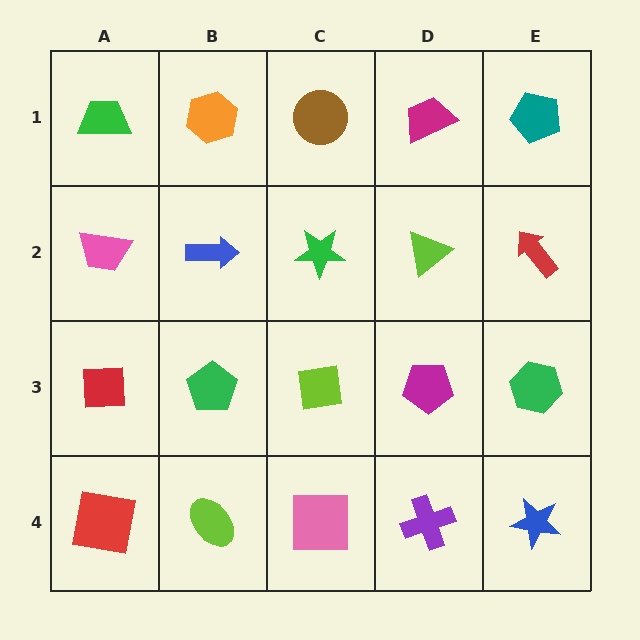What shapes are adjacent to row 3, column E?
A red arrow (row 2, column E), a blue star (row 4, column E), a magenta pentagon (row 3, column D).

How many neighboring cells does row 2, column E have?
3.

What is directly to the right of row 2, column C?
A lime triangle.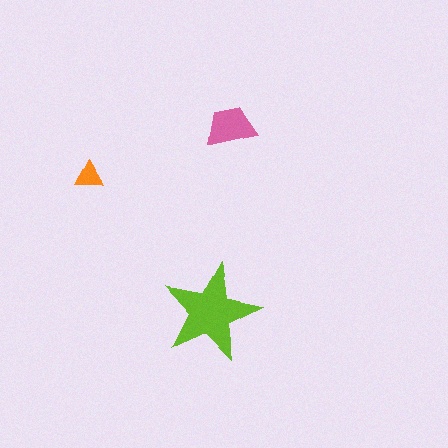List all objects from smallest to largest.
The orange triangle, the pink trapezoid, the lime star.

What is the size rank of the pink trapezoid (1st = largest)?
2nd.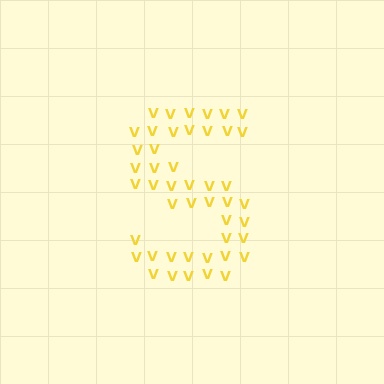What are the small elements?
The small elements are letter V's.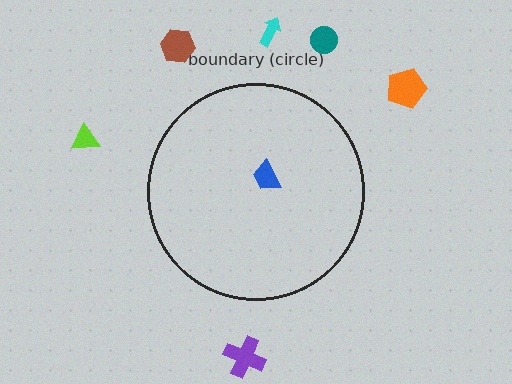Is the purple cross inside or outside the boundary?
Outside.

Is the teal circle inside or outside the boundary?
Outside.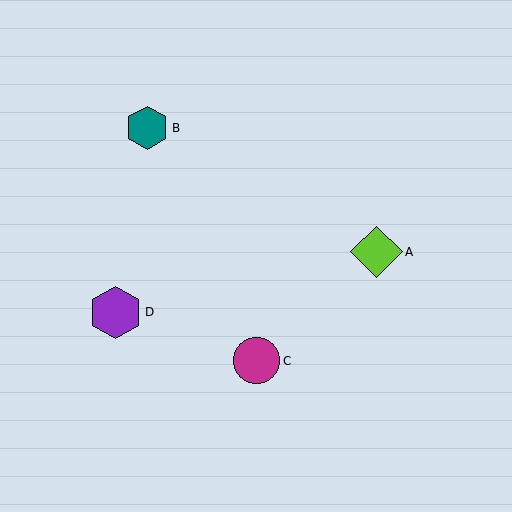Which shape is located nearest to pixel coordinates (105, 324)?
The purple hexagon (labeled D) at (116, 312) is nearest to that location.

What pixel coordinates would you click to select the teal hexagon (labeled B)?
Click at (147, 128) to select the teal hexagon B.